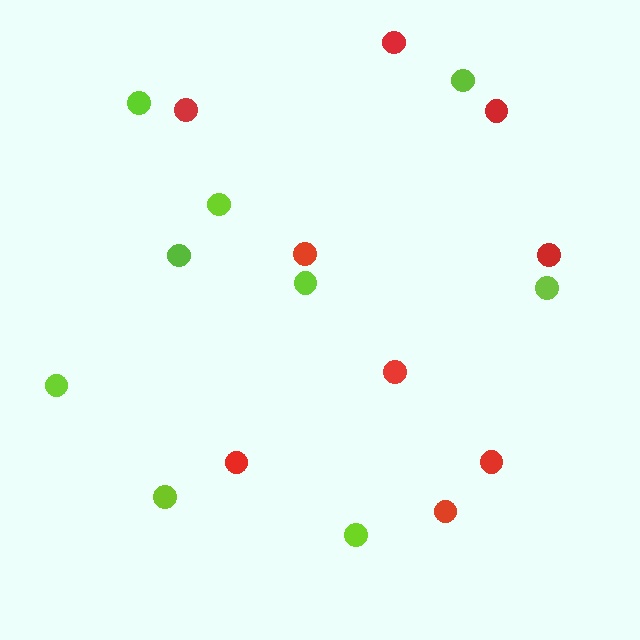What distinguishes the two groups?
There are 2 groups: one group of lime circles (9) and one group of red circles (9).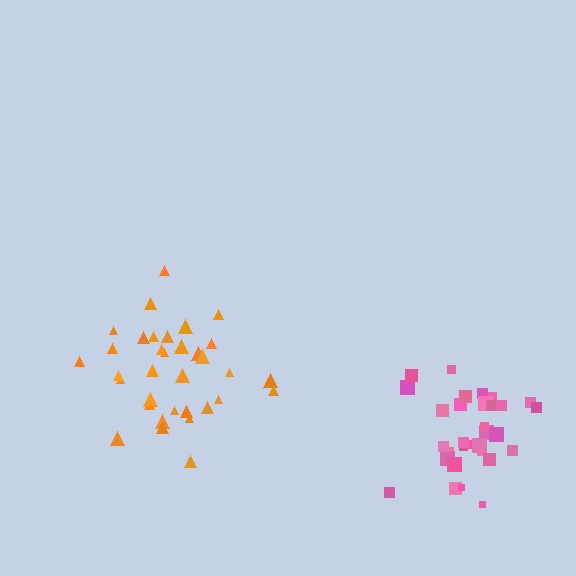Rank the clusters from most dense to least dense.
pink, orange.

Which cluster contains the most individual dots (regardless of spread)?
Orange (34).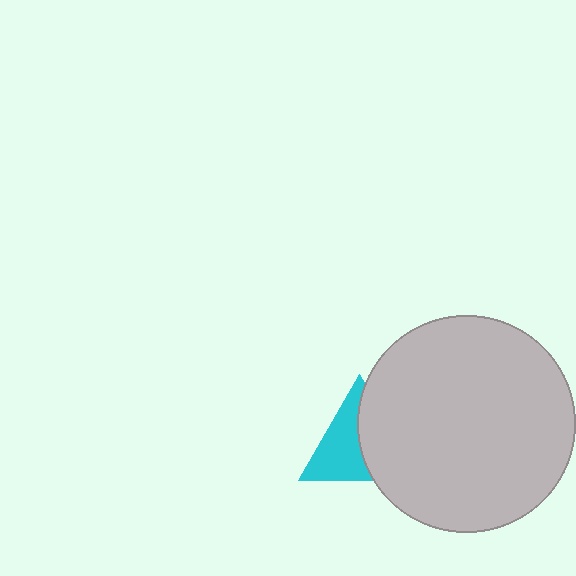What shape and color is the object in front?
The object in front is a light gray circle.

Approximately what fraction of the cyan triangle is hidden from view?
Roughly 47% of the cyan triangle is hidden behind the light gray circle.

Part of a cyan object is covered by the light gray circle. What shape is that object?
It is a triangle.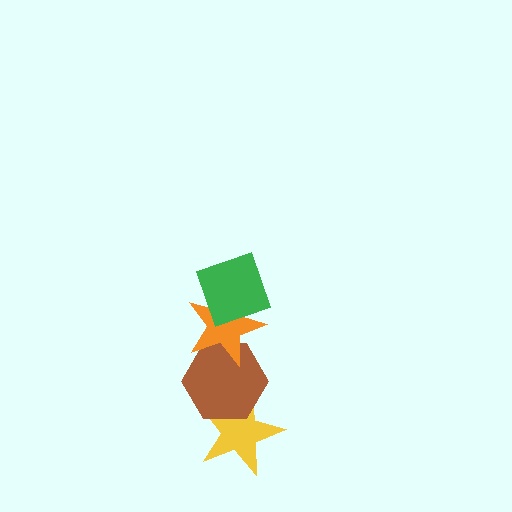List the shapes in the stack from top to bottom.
From top to bottom: the green diamond, the orange star, the brown hexagon, the yellow star.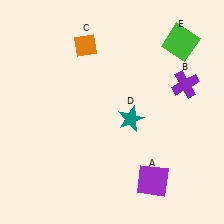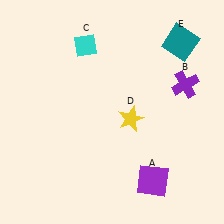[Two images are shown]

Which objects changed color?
C changed from orange to cyan. D changed from teal to yellow. E changed from green to teal.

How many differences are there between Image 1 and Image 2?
There are 3 differences between the two images.